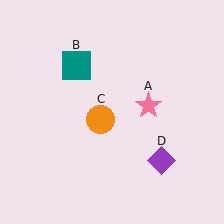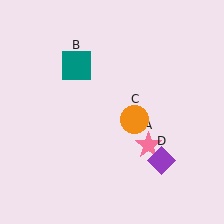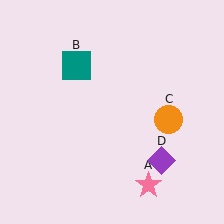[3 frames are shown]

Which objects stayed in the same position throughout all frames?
Teal square (object B) and purple diamond (object D) remained stationary.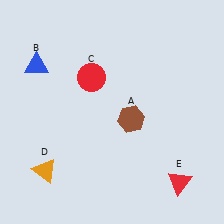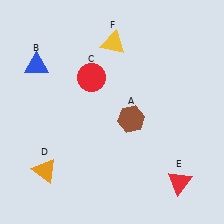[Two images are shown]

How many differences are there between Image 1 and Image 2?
There is 1 difference between the two images.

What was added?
A yellow triangle (F) was added in Image 2.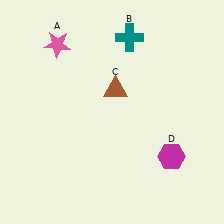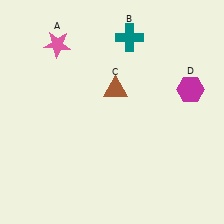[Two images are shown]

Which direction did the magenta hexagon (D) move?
The magenta hexagon (D) moved up.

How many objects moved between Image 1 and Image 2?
1 object moved between the two images.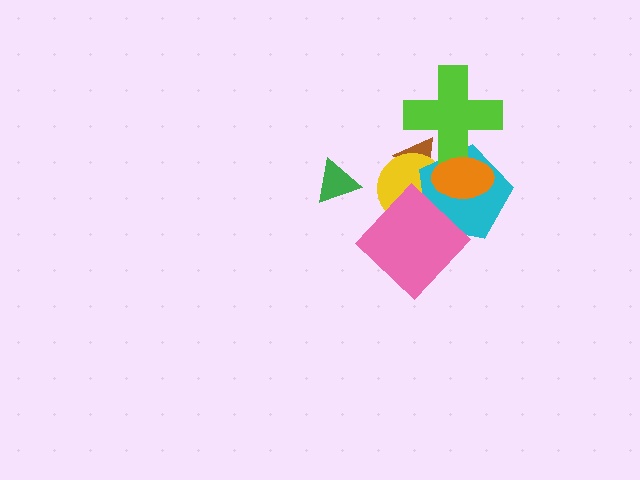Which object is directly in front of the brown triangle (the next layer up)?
The yellow circle is directly in front of the brown triangle.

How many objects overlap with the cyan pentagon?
5 objects overlap with the cyan pentagon.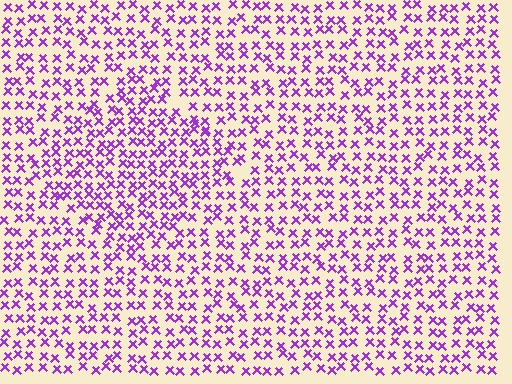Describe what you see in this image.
The image contains small purple elements arranged at two different densities. A diamond-shaped region is visible where the elements are more densely packed than the surrounding area.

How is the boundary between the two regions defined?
The boundary is defined by a change in element density (approximately 1.4x ratio). All elements are the same color, size, and shape.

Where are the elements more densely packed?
The elements are more densely packed inside the diamond boundary.